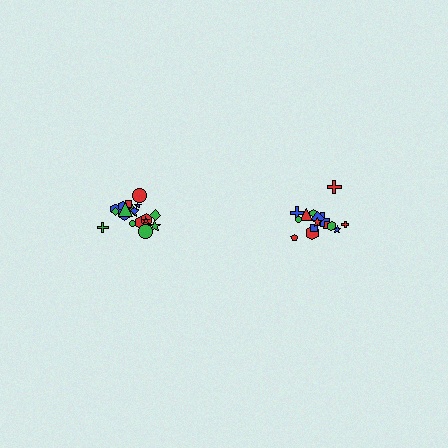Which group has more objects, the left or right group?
The left group.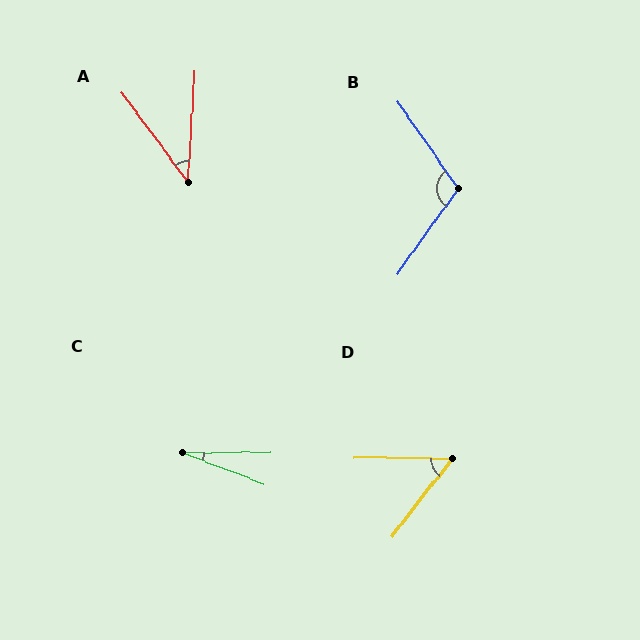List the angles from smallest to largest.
C (21°), A (40°), D (53°), B (110°).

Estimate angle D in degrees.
Approximately 53 degrees.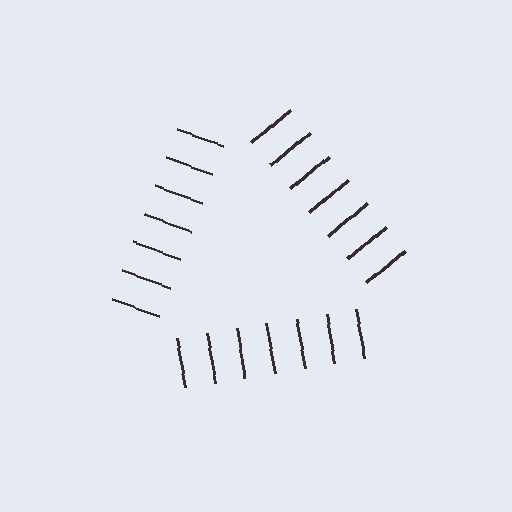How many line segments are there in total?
21 — 7 along each of the 3 edges.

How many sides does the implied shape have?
3 sides — the line-ends trace a triangle.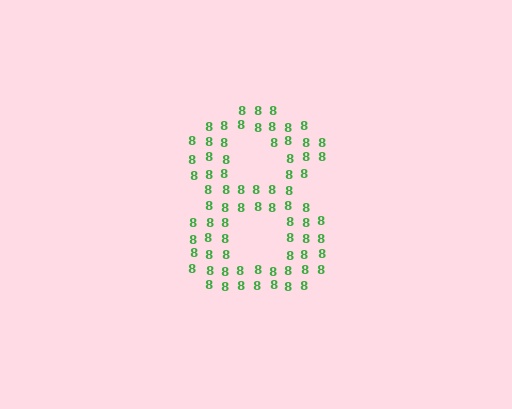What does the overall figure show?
The overall figure shows the digit 8.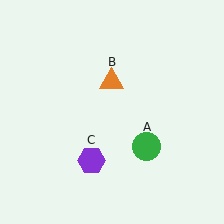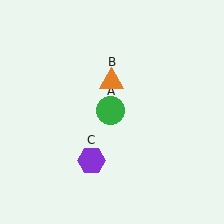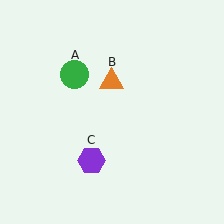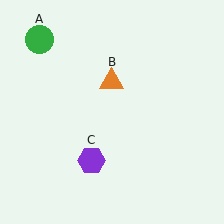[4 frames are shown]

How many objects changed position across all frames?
1 object changed position: green circle (object A).